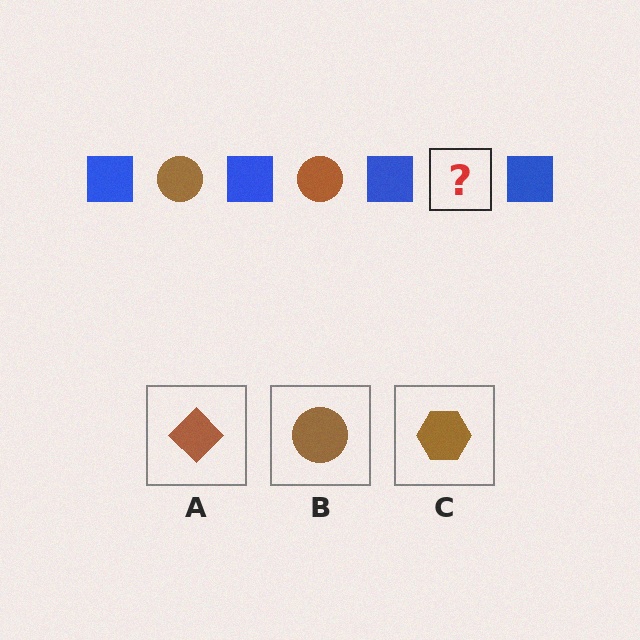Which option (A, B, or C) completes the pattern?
B.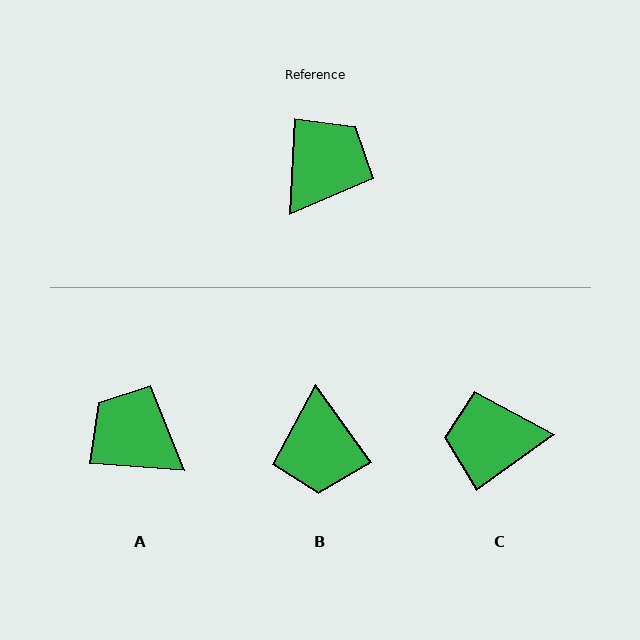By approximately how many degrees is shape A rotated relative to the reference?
Approximately 89 degrees counter-clockwise.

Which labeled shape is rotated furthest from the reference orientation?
B, about 142 degrees away.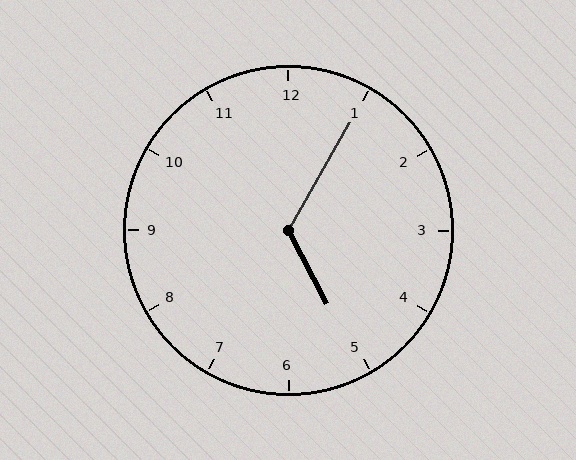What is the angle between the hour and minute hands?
Approximately 122 degrees.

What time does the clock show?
5:05.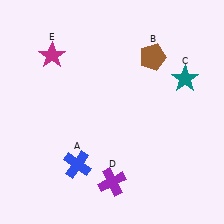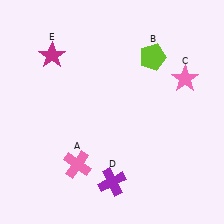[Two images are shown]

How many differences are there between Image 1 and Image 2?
There are 3 differences between the two images.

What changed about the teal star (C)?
In Image 1, C is teal. In Image 2, it changed to pink.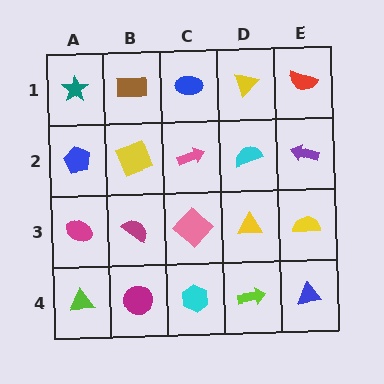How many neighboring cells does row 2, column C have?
4.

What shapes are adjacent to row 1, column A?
A blue pentagon (row 2, column A), a brown rectangle (row 1, column B).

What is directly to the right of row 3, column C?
A yellow triangle.